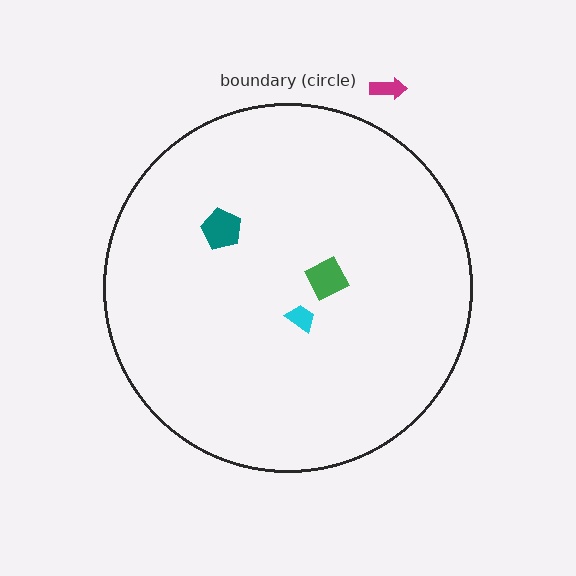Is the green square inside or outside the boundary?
Inside.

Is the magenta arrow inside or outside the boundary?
Outside.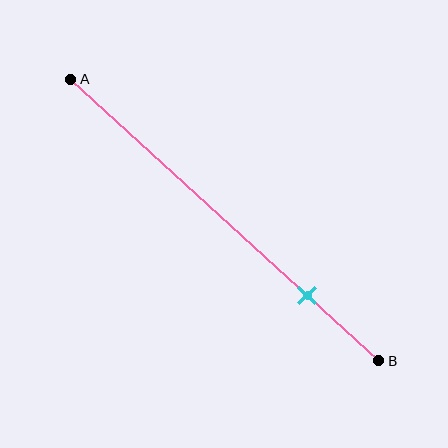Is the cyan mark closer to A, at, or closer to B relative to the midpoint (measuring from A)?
The cyan mark is closer to point B than the midpoint of segment AB.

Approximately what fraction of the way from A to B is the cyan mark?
The cyan mark is approximately 75% of the way from A to B.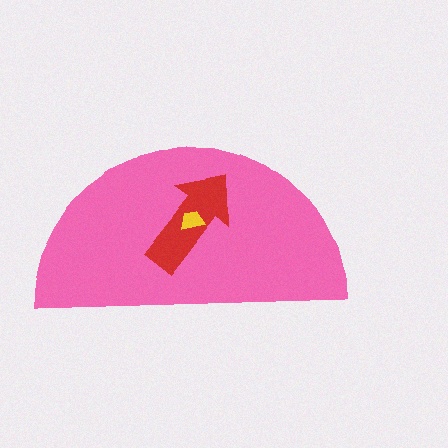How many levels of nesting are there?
3.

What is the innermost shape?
The yellow trapezoid.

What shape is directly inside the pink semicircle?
The red arrow.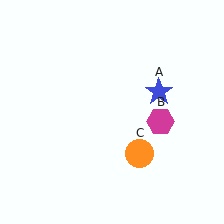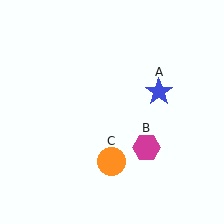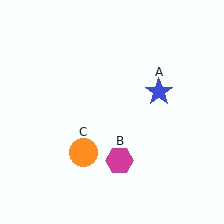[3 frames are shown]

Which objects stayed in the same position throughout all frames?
Blue star (object A) remained stationary.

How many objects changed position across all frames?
2 objects changed position: magenta hexagon (object B), orange circle (object C).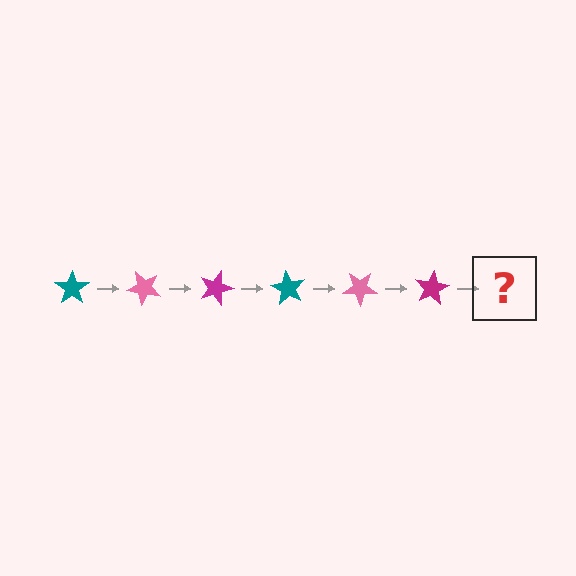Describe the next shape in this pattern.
It should be a teal star, rotated 270 degrees from the start.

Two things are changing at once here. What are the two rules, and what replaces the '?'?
The two rules are that it rotates 45 degrees each step and the color cycles through teal, pink, and magenta. The '?' should be a teal star, rotated 270 degrees from the start.